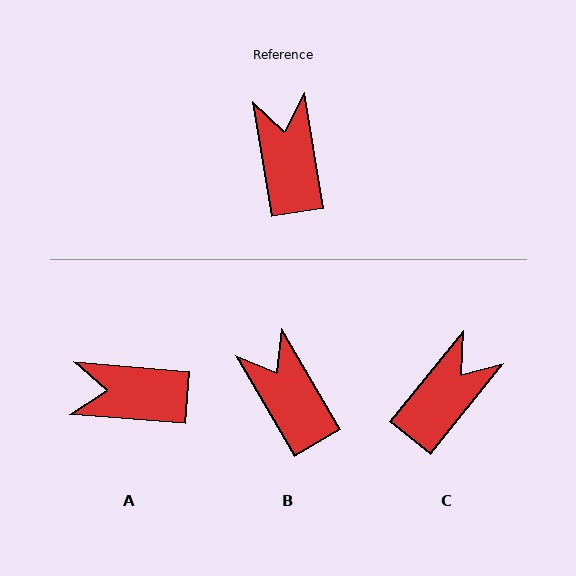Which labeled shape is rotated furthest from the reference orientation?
A, about 76 degrees away.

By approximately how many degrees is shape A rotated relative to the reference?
Approximately 76 degrees counter-clockwise.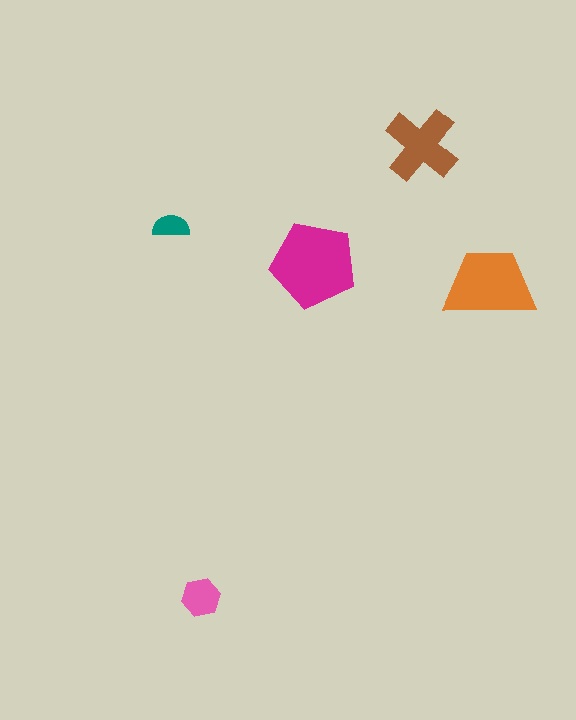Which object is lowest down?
The pink hexagon is bottommost.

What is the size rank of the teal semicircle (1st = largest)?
5th.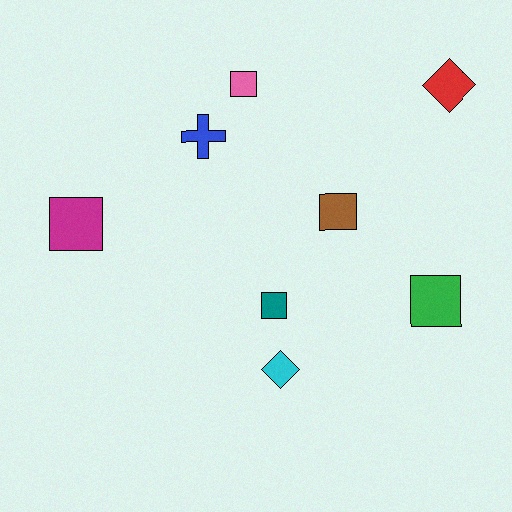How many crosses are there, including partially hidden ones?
There is 1 cross.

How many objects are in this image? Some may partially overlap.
There are 8 objects.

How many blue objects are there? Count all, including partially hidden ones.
There is 1 blue object.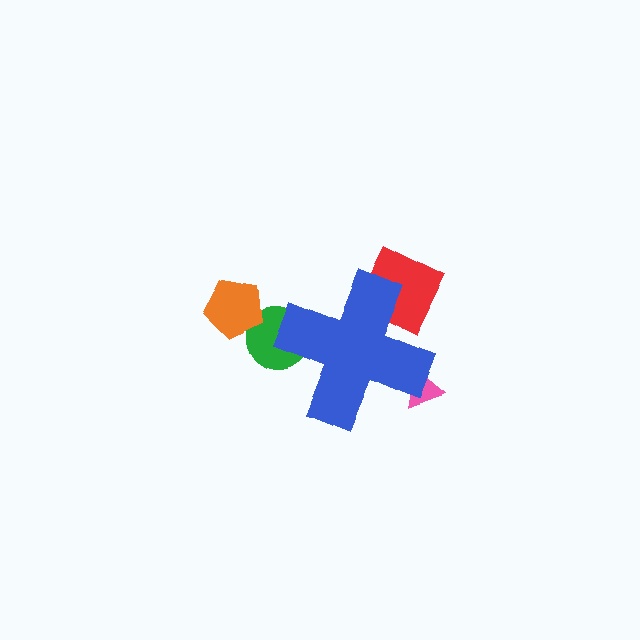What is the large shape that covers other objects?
A blue cross.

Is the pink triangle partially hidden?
Yes, the pink triangle is partially hidden behind the blue cross.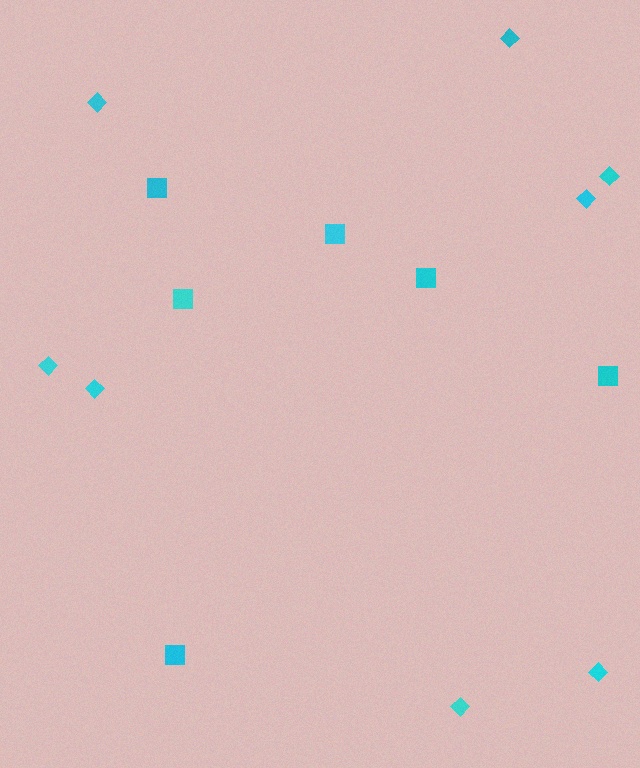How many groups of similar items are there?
There are 2 groups: one group of squares (6) and one group of diamonds (8).